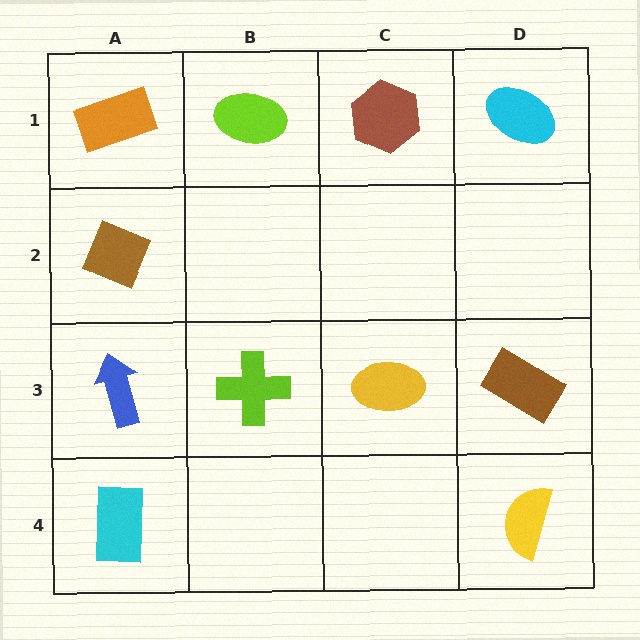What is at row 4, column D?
A yellow semicircle.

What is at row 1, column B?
A lime ellipse.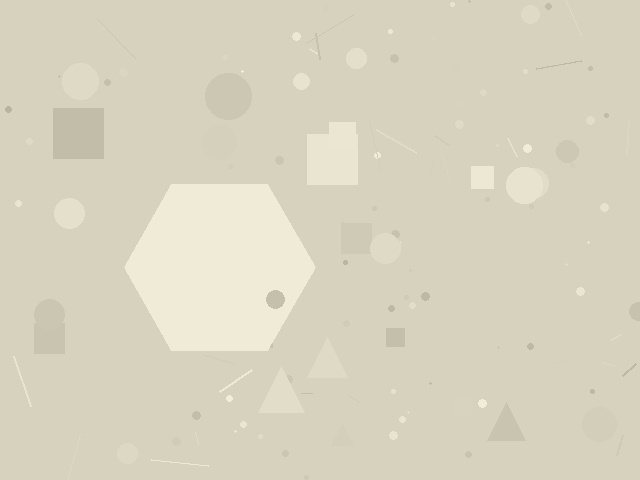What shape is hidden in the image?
A hexagon is hidden in the image.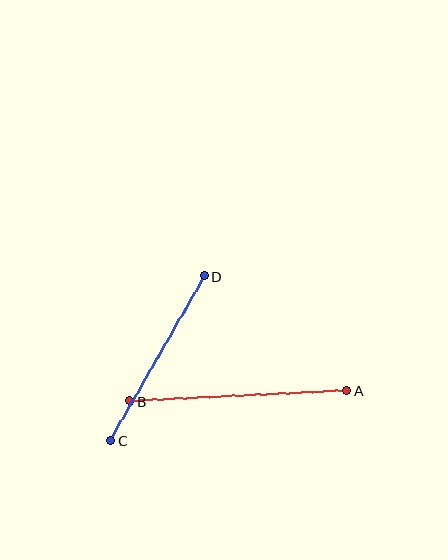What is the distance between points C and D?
The distance is approximately 190 pixels.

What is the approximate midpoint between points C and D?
The midpoint is at approximately (157, 358) pixels.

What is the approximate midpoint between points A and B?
The midpoint is at approximately (238, 396) pixels.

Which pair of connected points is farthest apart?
Points A and B are farthest apart.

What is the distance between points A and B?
The distance is approximately 217 pixels.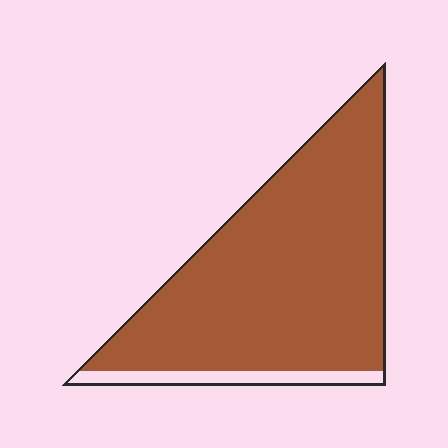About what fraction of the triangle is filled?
About nine tenths (9/10).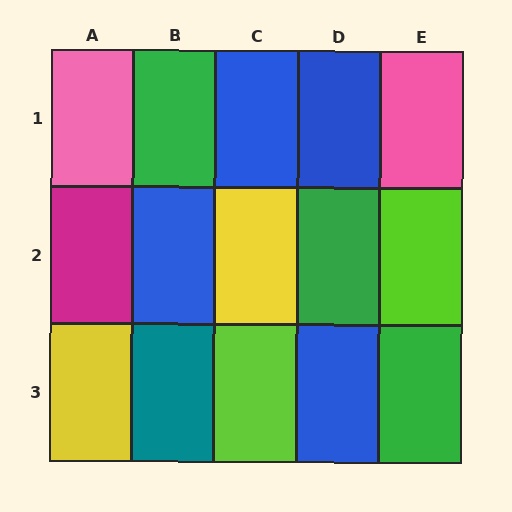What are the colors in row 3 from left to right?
Yellow, teal, lime, blue, green.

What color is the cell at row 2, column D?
Green.